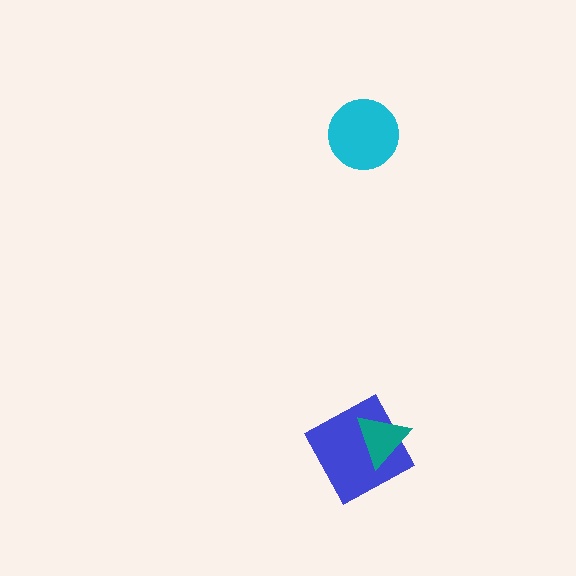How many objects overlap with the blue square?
1 object overlaps with the blue square.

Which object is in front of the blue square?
The teal triangle is in front of the blue square.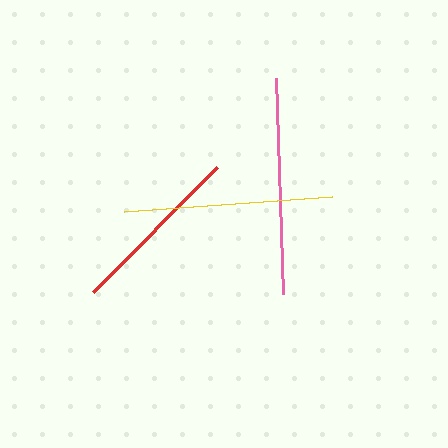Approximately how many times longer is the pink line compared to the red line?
The pink line is approximately 1.2 times the length of the red line.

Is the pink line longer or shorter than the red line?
The pink line is longer than the red line.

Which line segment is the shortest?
The red line is the shortest at approximately 176 pixels.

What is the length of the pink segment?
The pink segment is approximately 216 pixels long.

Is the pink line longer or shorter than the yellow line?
The pink line is longer than the yellow line.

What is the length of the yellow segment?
The yellow segment is approximately 209 pixels long.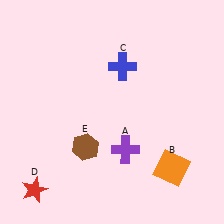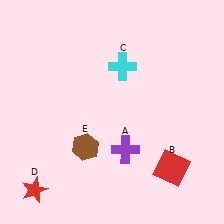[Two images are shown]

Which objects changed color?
B changed from orange to red. C changed from blue to cyan.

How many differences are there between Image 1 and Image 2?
There are 2 differences between the two images.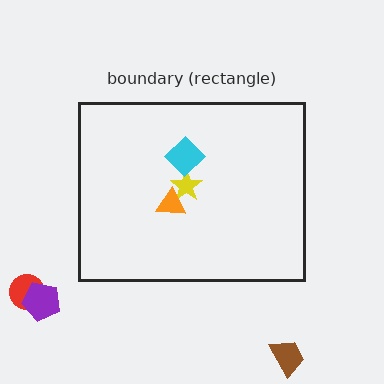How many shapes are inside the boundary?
3 inside, 3 outside.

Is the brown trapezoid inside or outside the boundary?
Outside.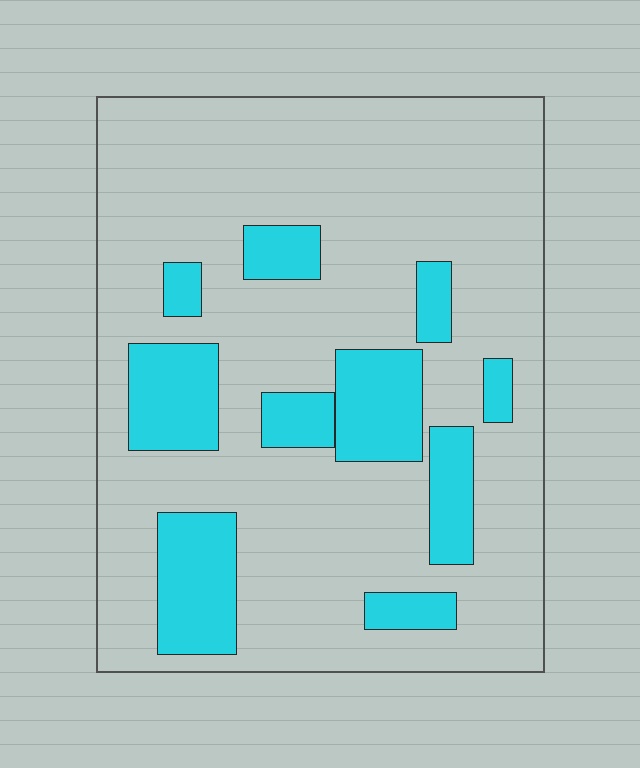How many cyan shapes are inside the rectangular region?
10.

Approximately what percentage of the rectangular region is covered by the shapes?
Approximately 20%.